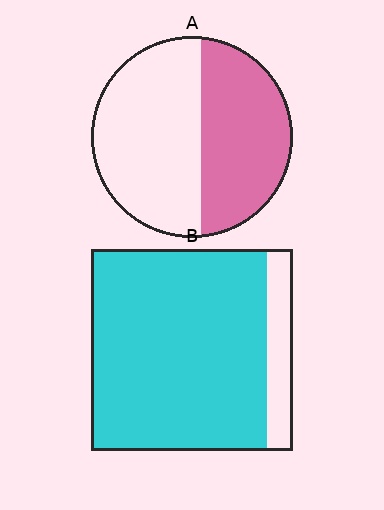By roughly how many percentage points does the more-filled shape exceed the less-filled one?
By roughly 45 percentage points (B over A).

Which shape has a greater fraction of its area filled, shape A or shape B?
Shape B.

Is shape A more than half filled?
No.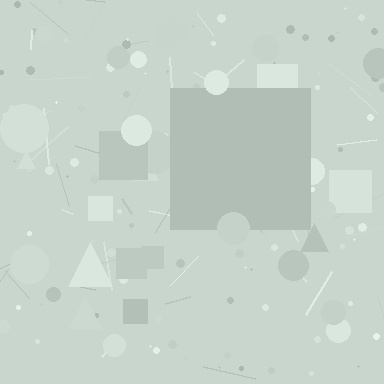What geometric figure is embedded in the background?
A square is embedded in the background.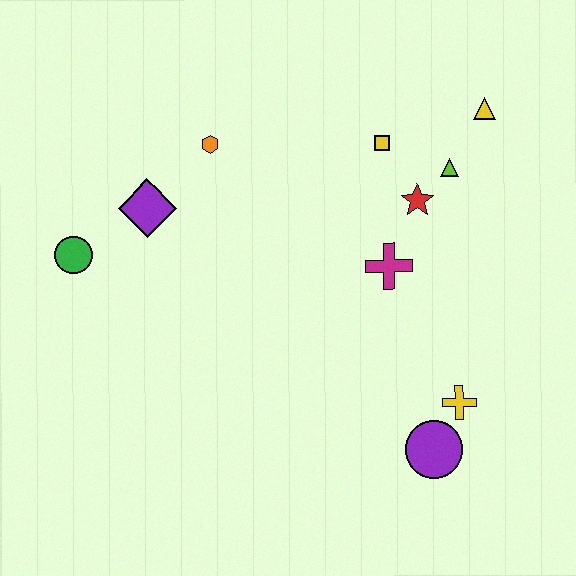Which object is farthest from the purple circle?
The green circle is farthest from the purple circle.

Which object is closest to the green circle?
The purple diamond is closest to the green circle.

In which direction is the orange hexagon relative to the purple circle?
The orange hexagon is above the purple circle.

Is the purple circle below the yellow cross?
Yes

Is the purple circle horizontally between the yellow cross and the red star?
Yes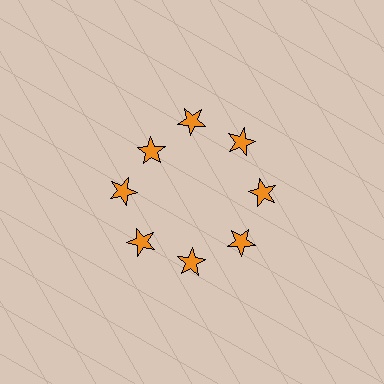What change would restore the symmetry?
The symmetry would be restored by moving it outward, back onto the ring so that all 8 stars sit at equal angles and equal distance from the center.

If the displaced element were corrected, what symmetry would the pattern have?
It would have 8-fold rotational symmetry — the pattern would map onto itself every 45 degrees.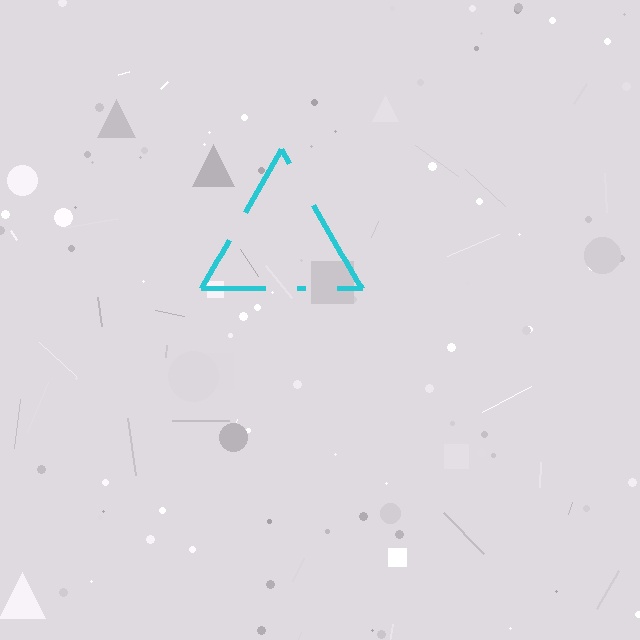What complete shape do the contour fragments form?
The contour fragments form a triangle.